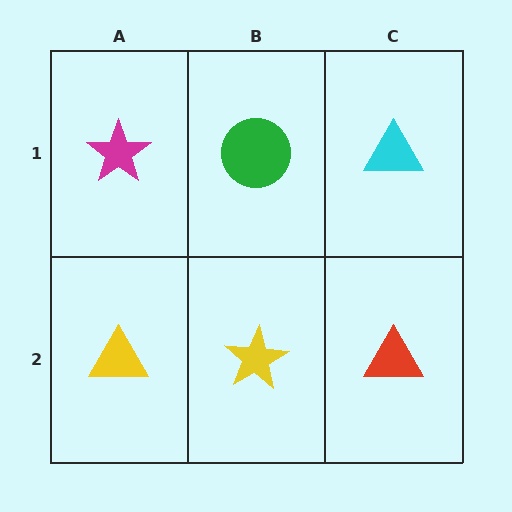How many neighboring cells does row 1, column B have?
3.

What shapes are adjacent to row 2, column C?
A cyan triangle (row 1, column C), a yellow star (row 2, column B).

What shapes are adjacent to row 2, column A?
A magenta star (row 1, column A), a yellow star (row 2, column B).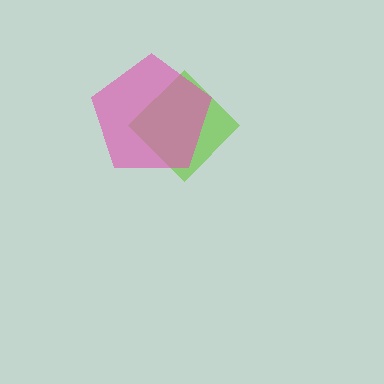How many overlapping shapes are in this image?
There are 2 overlapping shapes in the image.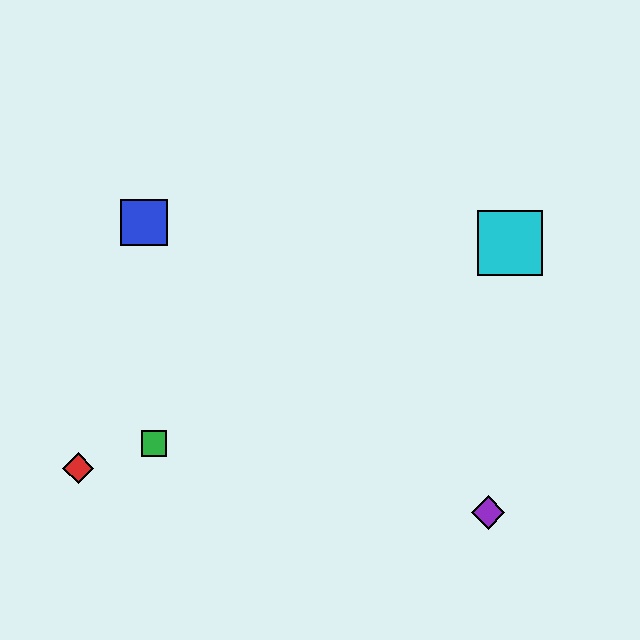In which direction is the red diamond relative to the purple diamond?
The red diamond is to the left of the purple diamond.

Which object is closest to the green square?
The red diamond is closest to the green square.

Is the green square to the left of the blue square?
No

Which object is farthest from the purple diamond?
The blue square is farthest from the purple diamond.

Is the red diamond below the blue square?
Yes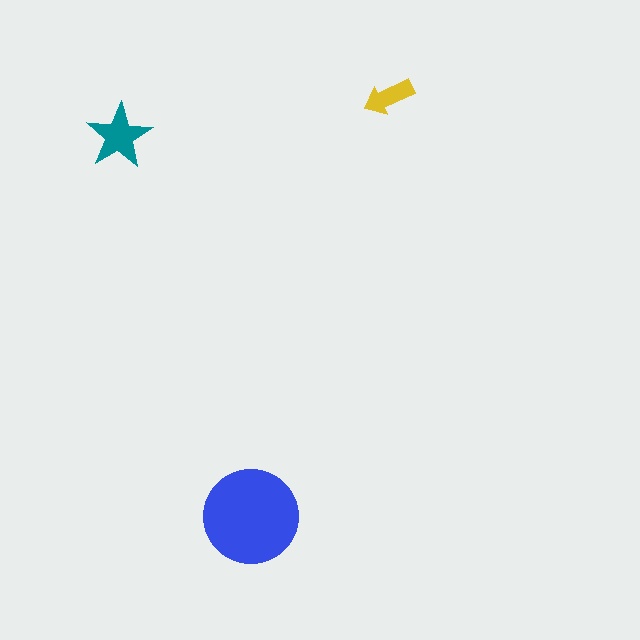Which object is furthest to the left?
The teal star is leftmost.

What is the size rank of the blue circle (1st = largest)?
1st.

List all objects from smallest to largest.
The yellow arrow, the teal star, the blue circle.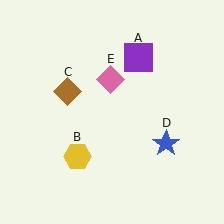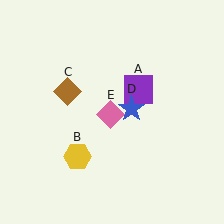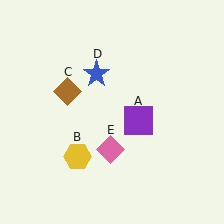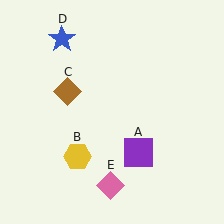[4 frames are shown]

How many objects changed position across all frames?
3 objects changed position: purple square (object A), blue star (object D), pink diamond (object E).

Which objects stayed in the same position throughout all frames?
Yellow hexagon (object B) and brown diamond (object C) remained stationary.